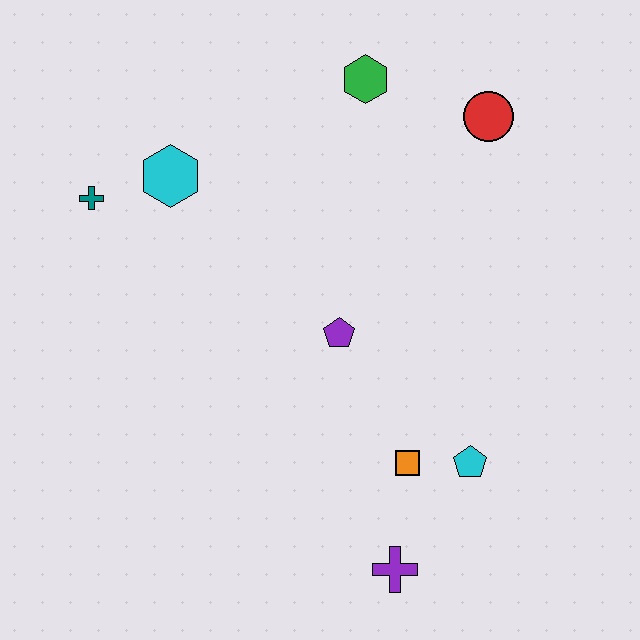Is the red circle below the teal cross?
No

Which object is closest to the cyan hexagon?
The teal cross is closest to the cyan hexagon.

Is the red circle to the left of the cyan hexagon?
No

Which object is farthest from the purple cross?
The green hexagon is farthest from the purple cross.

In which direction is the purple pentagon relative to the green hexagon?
The purple pentagon is below the green hexagon.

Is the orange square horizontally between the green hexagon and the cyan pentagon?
Yes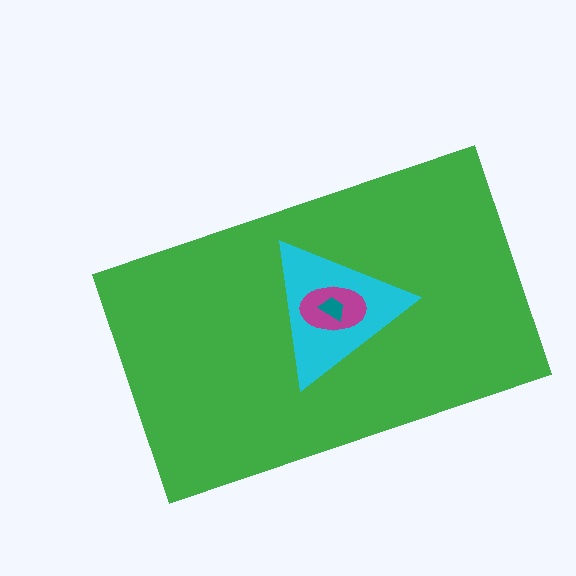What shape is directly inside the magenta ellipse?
The teal trapezoid.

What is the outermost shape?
The green rectangle.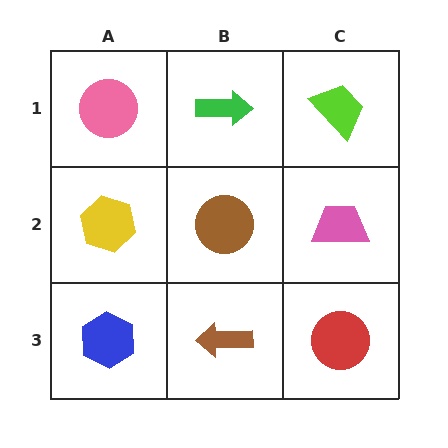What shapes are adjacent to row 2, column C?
A lime trapezoid (row 1, column C), a red circle (row 3, column C), a brown circle (row 2, column B).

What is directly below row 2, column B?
A brown arrow.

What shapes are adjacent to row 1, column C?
A pink trapezoid (row 2, column C), a green arrow (row 1, column B).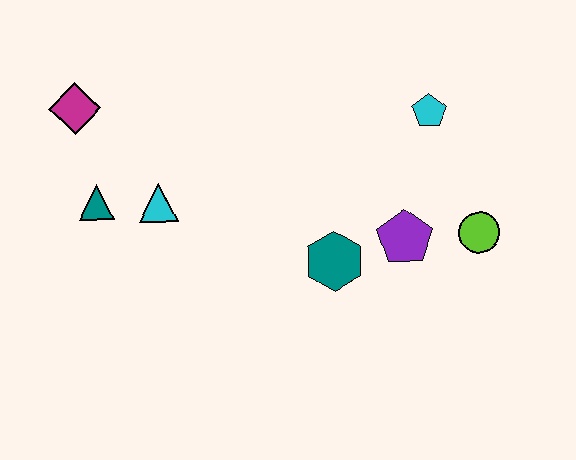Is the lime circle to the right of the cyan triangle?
Yes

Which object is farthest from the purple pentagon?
The magenta diamond is farthest from the purple pentagon.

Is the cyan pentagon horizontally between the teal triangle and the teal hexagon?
No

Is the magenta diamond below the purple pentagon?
No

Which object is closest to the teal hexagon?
The purple pentagon is closest to the teal hexagon.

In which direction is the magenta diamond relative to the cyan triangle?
The magenta diamond is above the cyan triangle.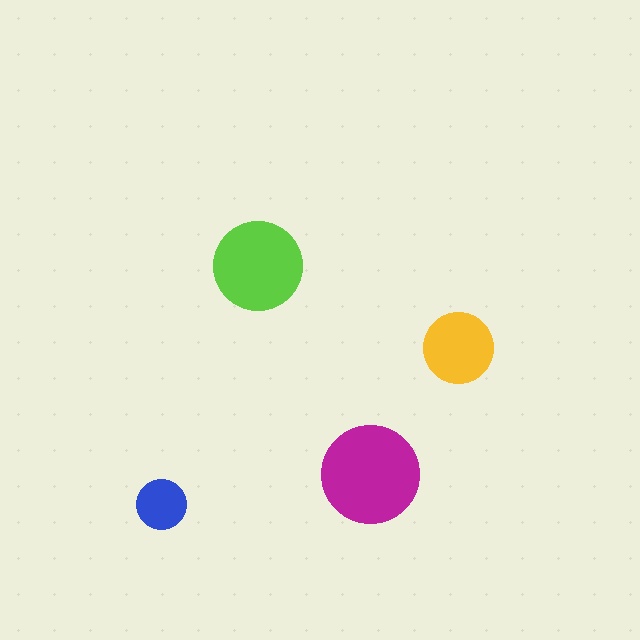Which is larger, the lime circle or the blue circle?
The lime one.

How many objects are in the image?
There are 4 objects in the image.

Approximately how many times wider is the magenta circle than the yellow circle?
About 1.5 times wider.